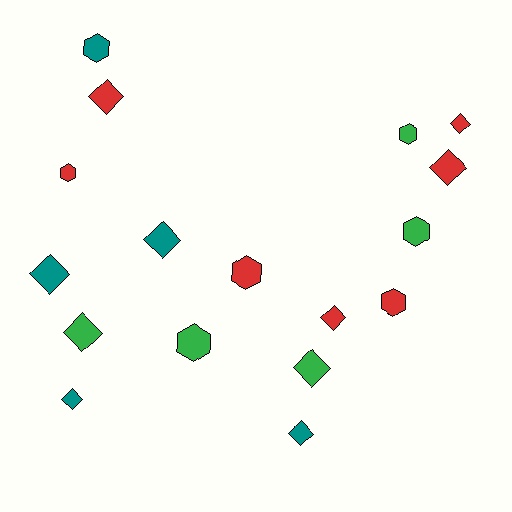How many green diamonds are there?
There are 2 green diamonds.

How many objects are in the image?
There are 17 objects.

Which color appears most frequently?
Red, with 7 objects.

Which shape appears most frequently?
Diamond, with 10 objects.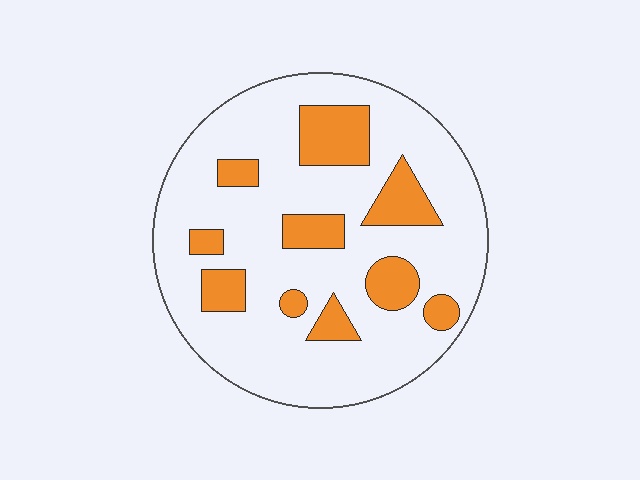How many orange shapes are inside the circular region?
10.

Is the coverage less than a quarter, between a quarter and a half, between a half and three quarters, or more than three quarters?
Less than a quarter.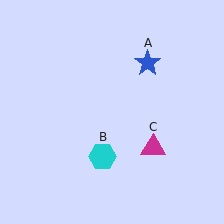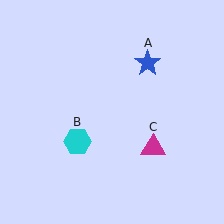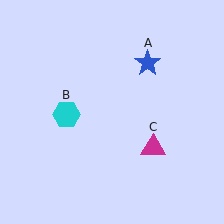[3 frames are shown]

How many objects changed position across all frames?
1 object changed position: cyan hexagon (object B).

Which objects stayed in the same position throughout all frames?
Blue star (object A) and magenta triangle (object C) remained stationary.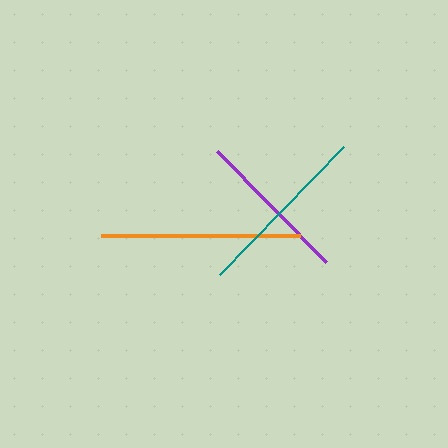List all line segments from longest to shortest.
From longest to shortest: orange, teal, purple.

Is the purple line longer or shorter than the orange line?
The orange line is longer than the purple line.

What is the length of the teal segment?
The teal segment is approximately 178 pixels long.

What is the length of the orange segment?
The orange segment is approximately 199 pixels long.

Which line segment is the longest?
The orange line is the longest at approximately 199 pixels.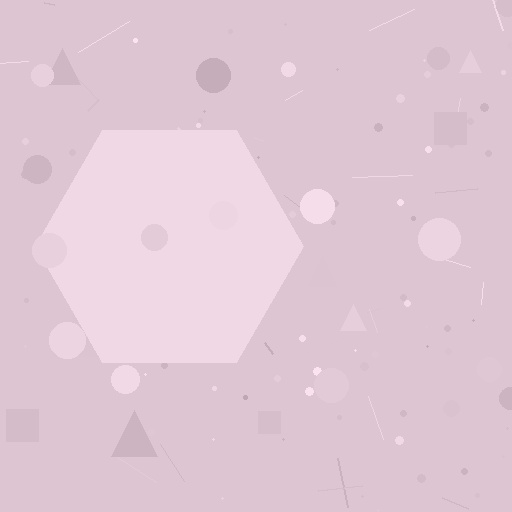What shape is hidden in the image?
A hexagon is hidden in the image.